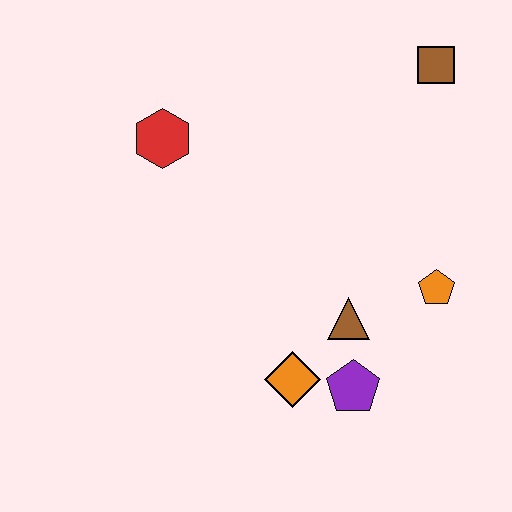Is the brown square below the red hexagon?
No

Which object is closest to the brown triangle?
The purple pentagon is closest to the brown triangle.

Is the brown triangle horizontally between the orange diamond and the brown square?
Yes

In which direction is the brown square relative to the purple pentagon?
The brown square is above the purple pentagon.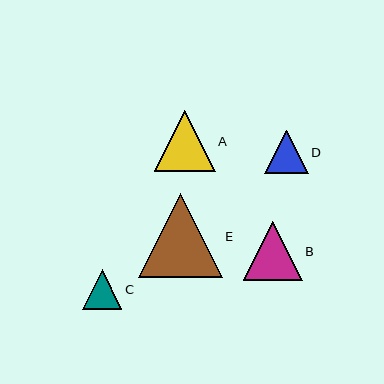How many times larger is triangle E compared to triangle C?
Triangle E is approximately 2.1 times the size of triangle C.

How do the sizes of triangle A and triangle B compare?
Triangle A and triangle B are approximately the same size.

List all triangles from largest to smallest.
From largest to smallest: E, A, B, D, C.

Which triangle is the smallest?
Triangle C is the smallest with a size of approximately 40 pixels.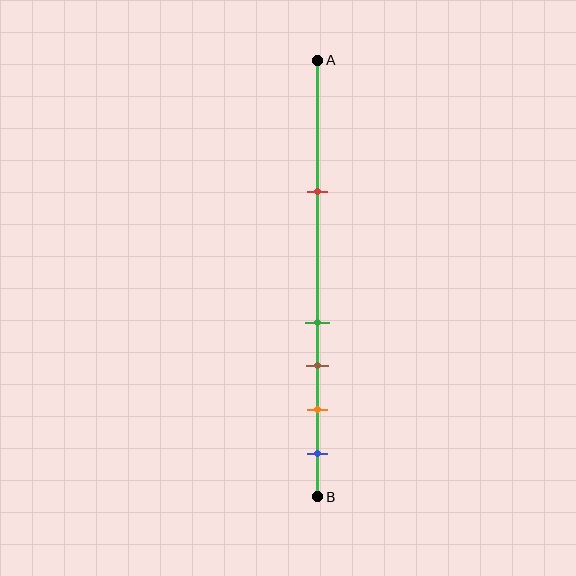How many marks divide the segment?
There are 5 marks dividing the segment.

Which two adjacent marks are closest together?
The green and brown marks are the closest adjacent pair.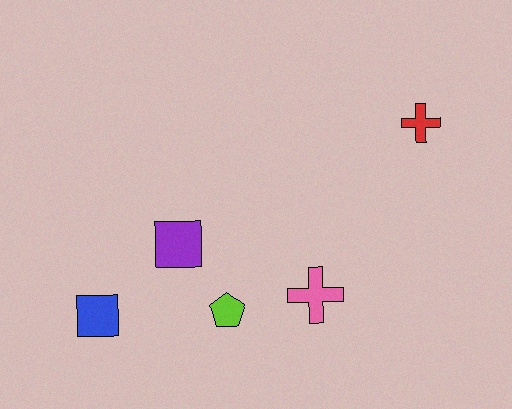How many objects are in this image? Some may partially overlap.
There are 5 objects.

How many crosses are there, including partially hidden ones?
There are 2 crosses.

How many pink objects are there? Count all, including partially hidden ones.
There is 1 pink object.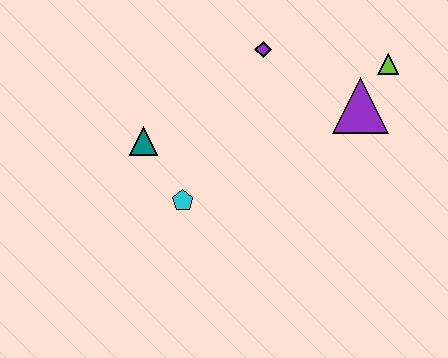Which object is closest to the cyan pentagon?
The teal triangle is closest to the cyan pentagon.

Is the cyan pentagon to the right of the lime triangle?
No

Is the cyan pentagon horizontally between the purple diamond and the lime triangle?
No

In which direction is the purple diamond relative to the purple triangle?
The purple diamond is to the left of the purple triangle.